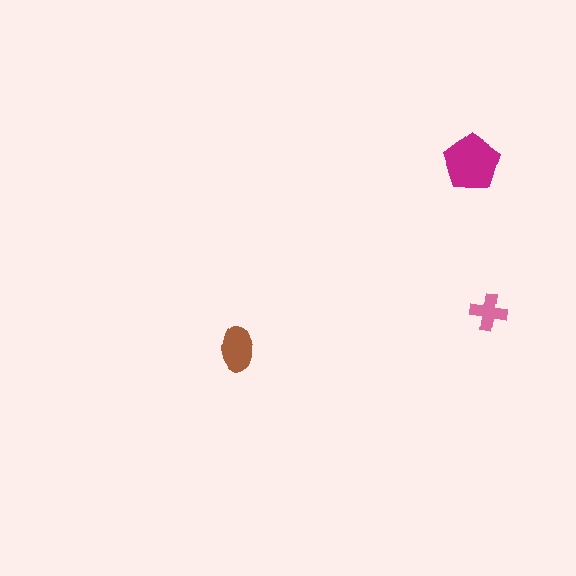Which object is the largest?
The magenta pentagon.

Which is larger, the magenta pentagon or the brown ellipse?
The magenta pentagon.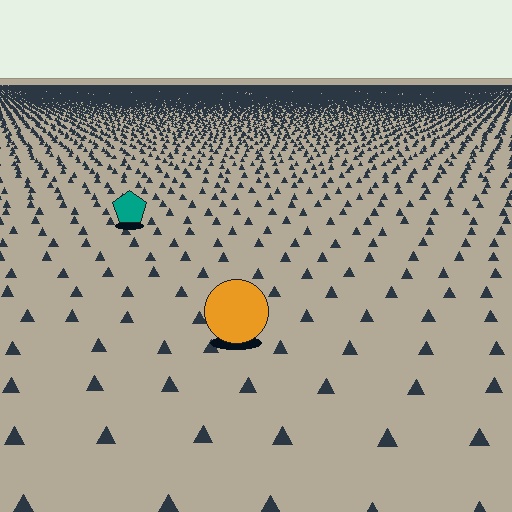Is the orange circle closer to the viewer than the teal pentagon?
Yes. The orange circle is closer — you can tell from the texture gradient: the ground texture is coarser near it.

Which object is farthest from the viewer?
The teal pentagon is farthest from the viewer. It appears smaller and the ground texture around it is denser.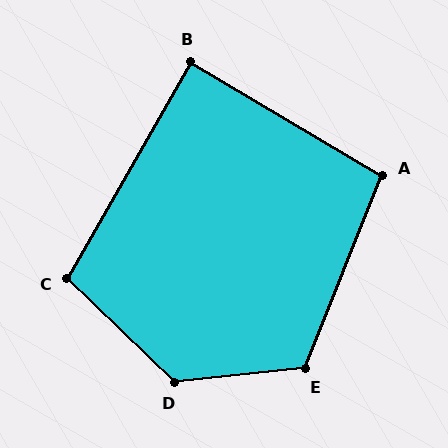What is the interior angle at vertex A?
Approximately 99 degrees (obtuse).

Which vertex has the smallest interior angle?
B, at approximately 89 degrees.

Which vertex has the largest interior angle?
D, at approximately 130 degrees.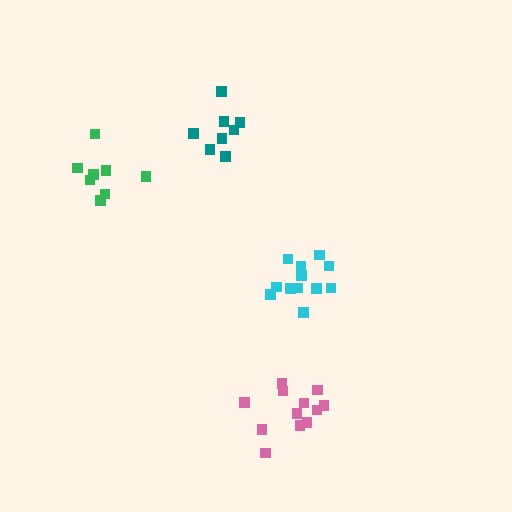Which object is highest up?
The teal cluster is topmost.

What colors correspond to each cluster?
The clusters are colored: green, pink, cyan, teal.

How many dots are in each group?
Group 1: 8 dots, Group 2: 12 dots, Group 3: 12 dots, Group 4: 9 dots (41 total).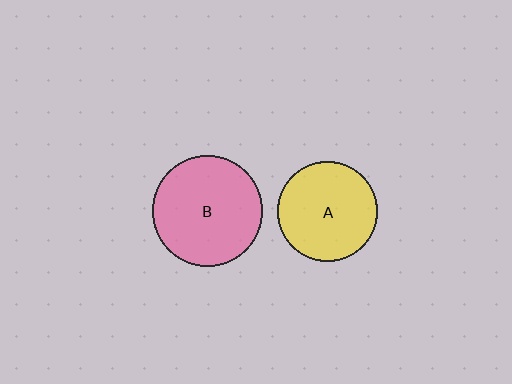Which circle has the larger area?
Circle B (pink).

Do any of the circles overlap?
No, none of the circles overlap.